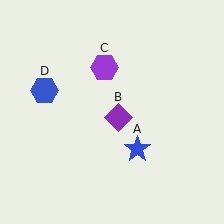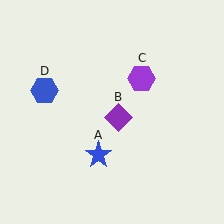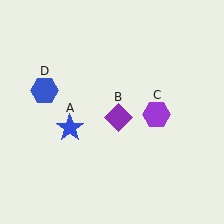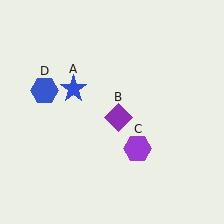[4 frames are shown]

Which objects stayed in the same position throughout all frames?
Purple diamond (object B) and blue hexagon (object D) remained stationary.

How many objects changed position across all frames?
2 objects changed position: blue star (object A), purple hexagon (object C).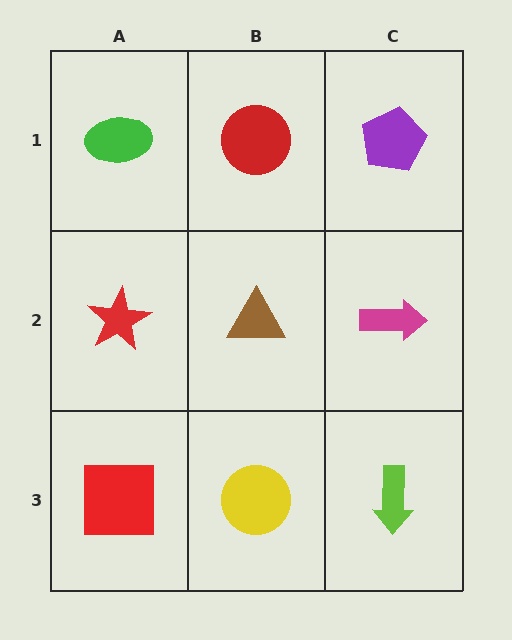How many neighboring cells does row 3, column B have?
3.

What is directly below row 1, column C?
A magenta arrow.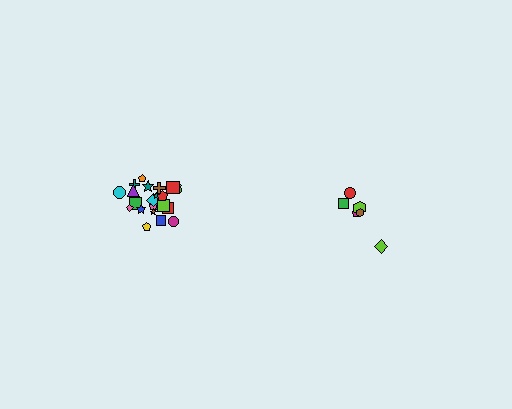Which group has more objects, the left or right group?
The left group.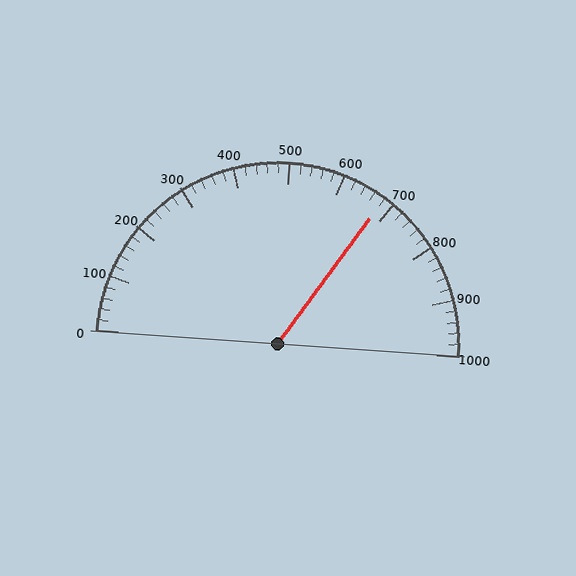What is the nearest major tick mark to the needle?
The nearest major tick mark is 700.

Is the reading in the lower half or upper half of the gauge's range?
The reading is in the upper half of the range (0 to 1000).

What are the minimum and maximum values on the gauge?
The gauge ranges from 0 to 1000.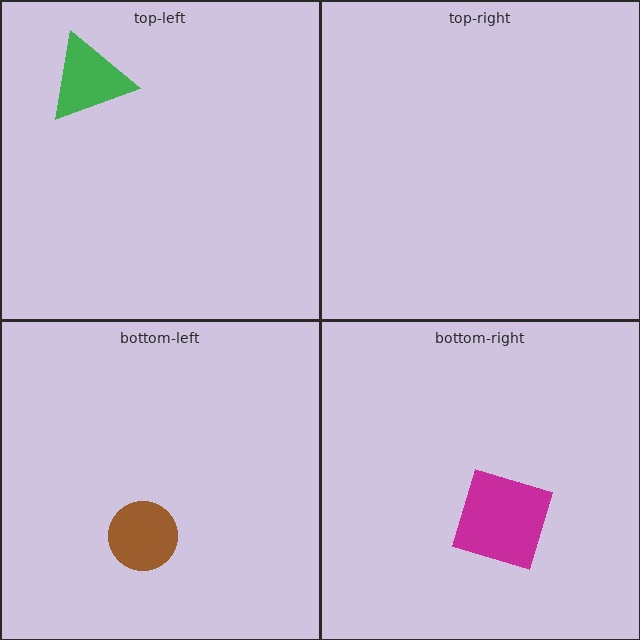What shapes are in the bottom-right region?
The magenta square.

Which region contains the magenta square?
The bottom-right region.